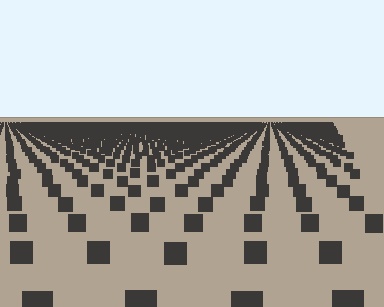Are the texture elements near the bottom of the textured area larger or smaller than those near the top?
Larger. Near the bottom, elements are closer to the viewer and appear at a bigger on-screen size.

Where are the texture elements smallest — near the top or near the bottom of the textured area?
Near the top.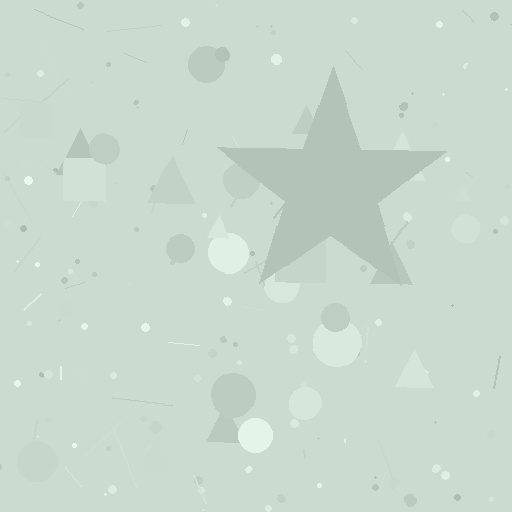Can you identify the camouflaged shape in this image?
The camouflaged shape is a star.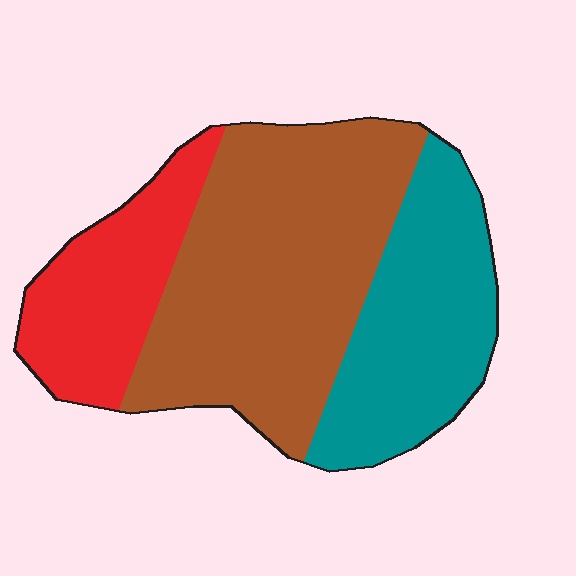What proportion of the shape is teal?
Teal covers about 30% of the shape.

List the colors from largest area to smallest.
From largest to smallest: brown, teal, red.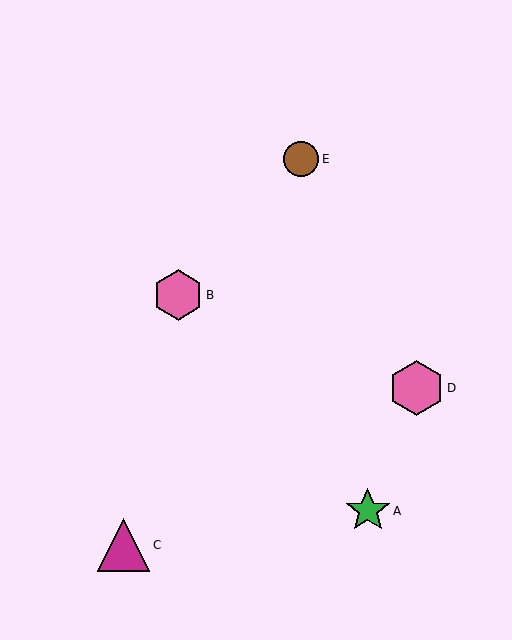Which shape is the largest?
The pink hexagon (labeled D) is the largest.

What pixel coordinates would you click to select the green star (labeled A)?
Click at (368, 511) to select the green star A.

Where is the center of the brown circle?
The center of the brown circle is at (301, 159).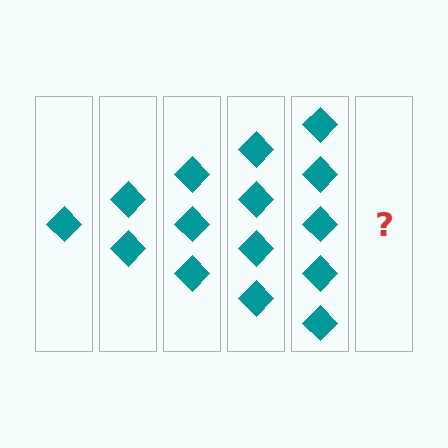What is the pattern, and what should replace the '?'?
The pattern is that each step adds one more diamond. The '?' should be 6 diamonds.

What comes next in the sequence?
The next element should be 6 diamonds.